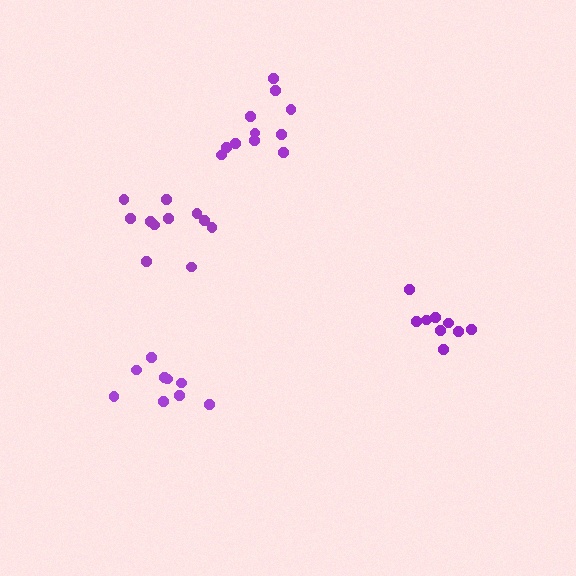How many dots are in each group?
Group 1: 11 dots, Group 2: 9 dots, Group 3: 9 dots, Group 4: 11 dots (40 total).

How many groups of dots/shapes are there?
There are 4 groups.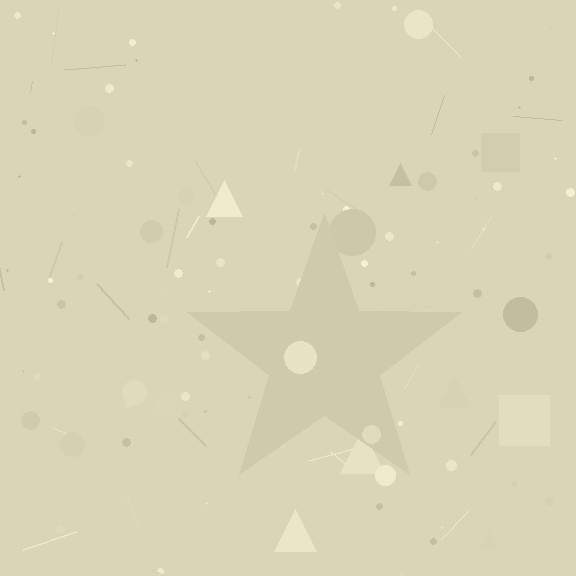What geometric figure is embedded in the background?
A star is embedded in the background.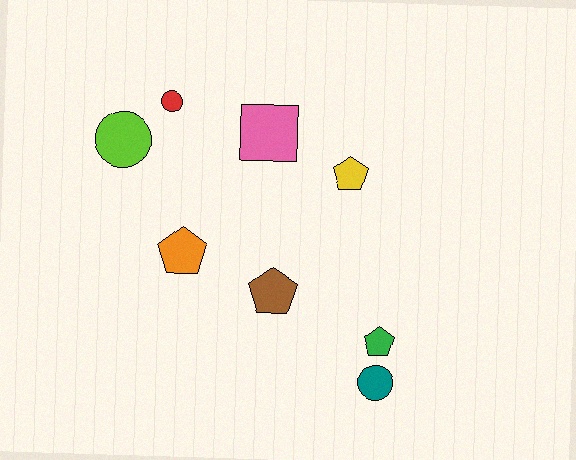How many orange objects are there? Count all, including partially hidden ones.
There is 1 orange object.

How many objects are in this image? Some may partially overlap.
There are 8 objects.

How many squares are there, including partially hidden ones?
There is 1 square.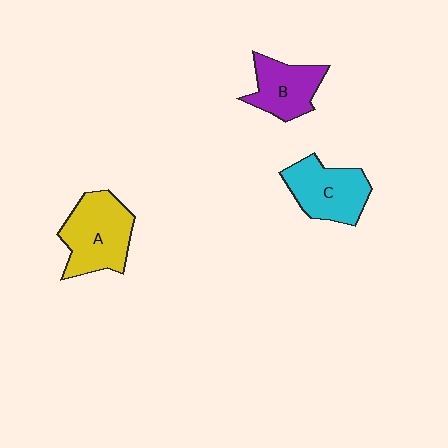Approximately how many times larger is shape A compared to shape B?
Approximately 1.4 times.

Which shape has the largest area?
Shape A (yellow).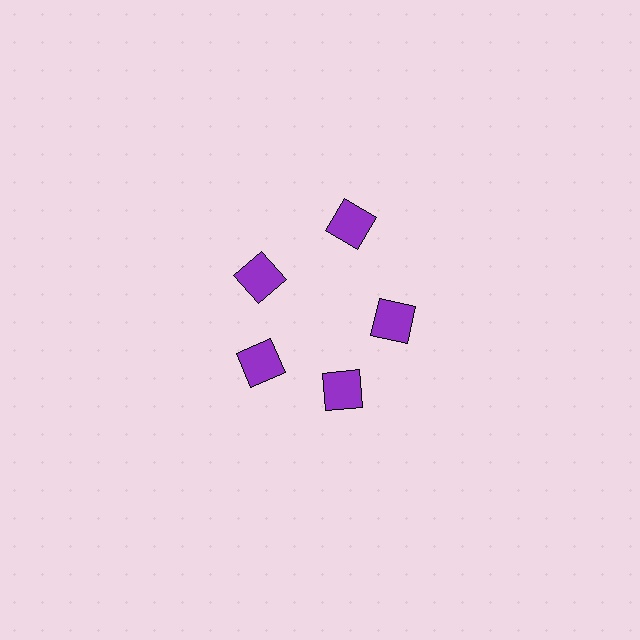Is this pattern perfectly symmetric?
No. The 5 purple squares are arranged in a ring, but one element near the 1 o'clock position is pushed outward from the center, breaking the 5-fold rotational symmetry.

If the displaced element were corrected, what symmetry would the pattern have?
It would have 5-fold rotational symmetry — the pattern would map onto itself every 72 degrees.